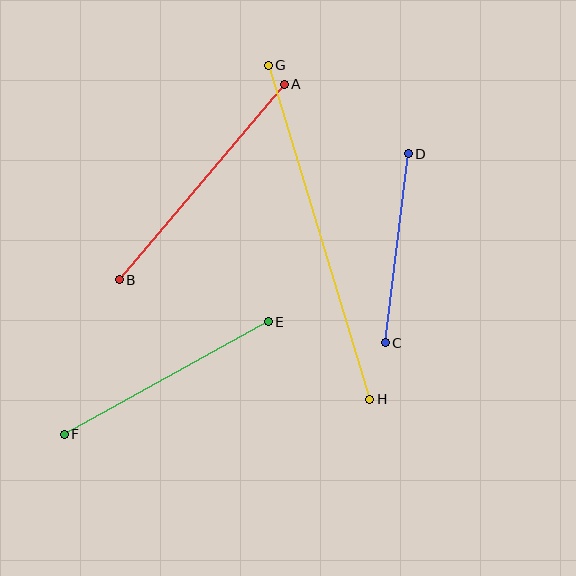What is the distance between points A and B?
The distance is approximately 256 pixels.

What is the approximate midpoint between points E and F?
The midpoint is at approximately (166, 378) pixels.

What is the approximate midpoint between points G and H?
The midpoint is at approximately (319, 232) pixels.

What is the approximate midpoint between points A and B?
The midpoint is at approximately (202, 182) pixels.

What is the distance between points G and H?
The distance is approximately 349 pixels.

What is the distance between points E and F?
The distance is approximately 233 pixels.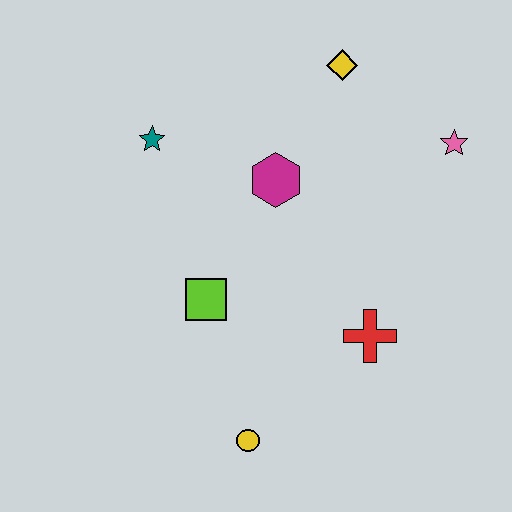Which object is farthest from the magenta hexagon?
The yellow circle is farthest from the magenta hexagon.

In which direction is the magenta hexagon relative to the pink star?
The magenta hexagon is to the left of the pink star.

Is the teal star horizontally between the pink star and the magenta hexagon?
No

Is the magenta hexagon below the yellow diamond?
Yes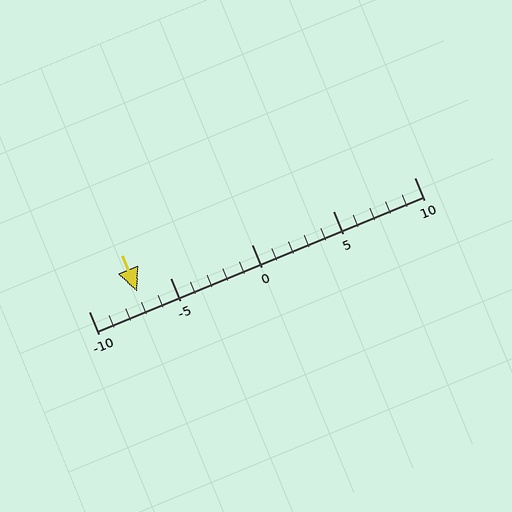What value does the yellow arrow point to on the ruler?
The yellow arrow points to approximately -7.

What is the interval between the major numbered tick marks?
The major tick marks are spaced 5 units apart.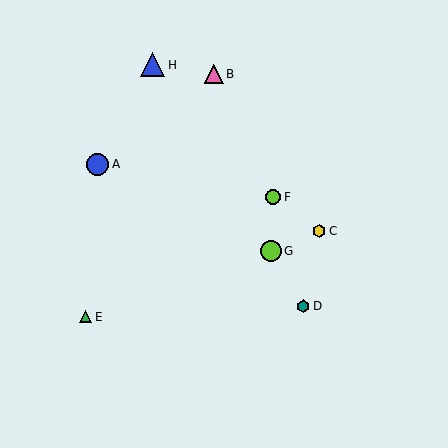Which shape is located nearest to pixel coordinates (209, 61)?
The pink triangle (labeled B) at (214, 74) is nearest to that location.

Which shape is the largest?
The blue triangle (labeled H) is the largest.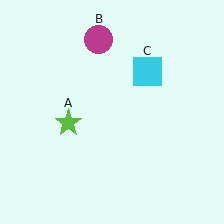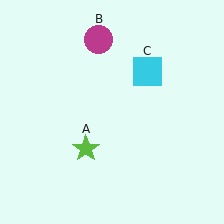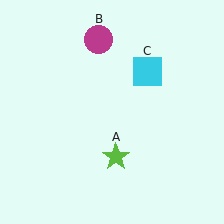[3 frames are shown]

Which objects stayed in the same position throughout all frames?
Magenta circle (object B) and cyan square (object C) remained stationary.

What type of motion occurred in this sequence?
The lime star (object A) rotated counterclockwise around the center of the scene.